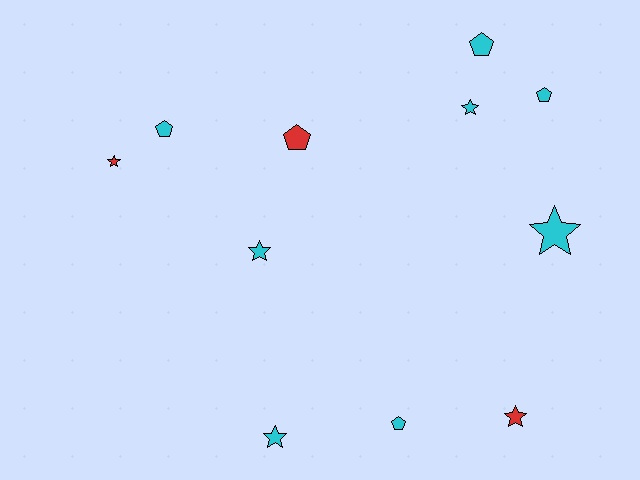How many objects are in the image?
There are 11 objects.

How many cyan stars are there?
There are 4 cyan stars.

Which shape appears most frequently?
Star, with 6 objects.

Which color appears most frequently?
Cyan, with 8 objects.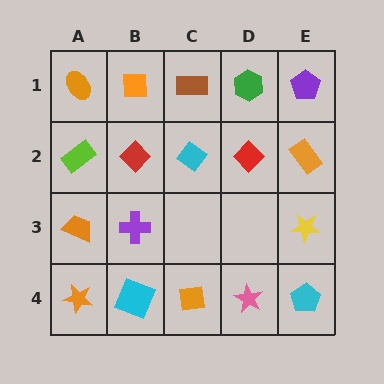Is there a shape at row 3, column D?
No, that cell is empty.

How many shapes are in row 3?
3 shapes.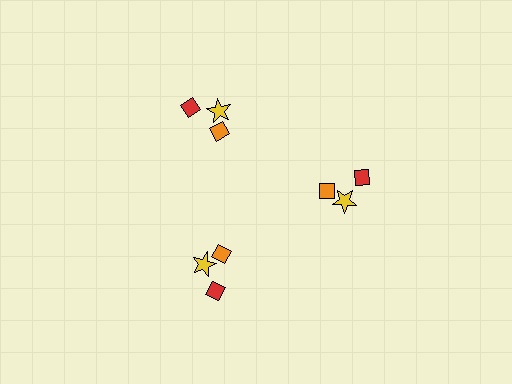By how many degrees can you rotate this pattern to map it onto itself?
The pattern maps onto itself every 120 degrees of rotation.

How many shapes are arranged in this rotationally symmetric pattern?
There are 9 shapes, arranged in 3 groups of 3.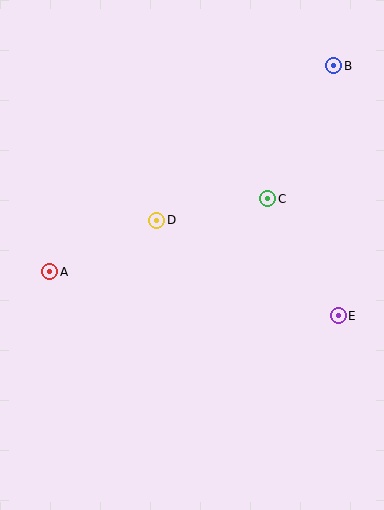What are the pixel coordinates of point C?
Point C is at (268, 199).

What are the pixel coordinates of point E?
Point E is at (338, 316).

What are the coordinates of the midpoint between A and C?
The midpoint between A and C is at (159, 235).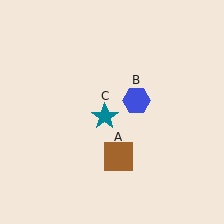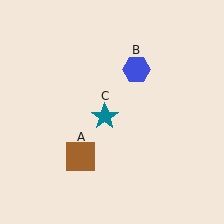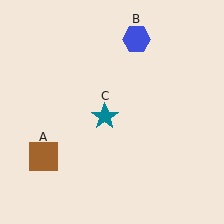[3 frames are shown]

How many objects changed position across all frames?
2 objects changed position: brown square (object A), blue hexagon (object B).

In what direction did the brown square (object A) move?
The brown square (object A) moved left.